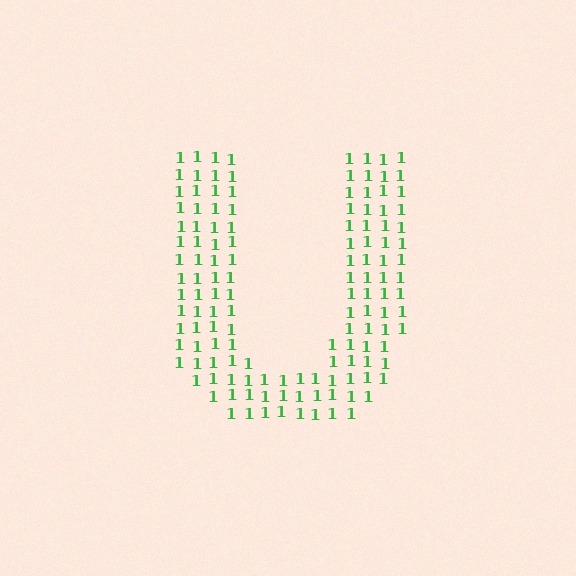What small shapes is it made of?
It is made of small digit 1's.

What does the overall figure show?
The overall figure shows the letter U.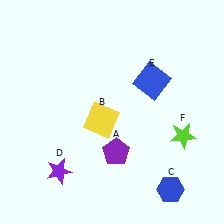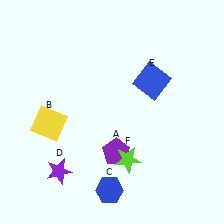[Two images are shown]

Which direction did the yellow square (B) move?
The yellow square (B) moved left.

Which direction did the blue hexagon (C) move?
The blue hexagon (C) moved left.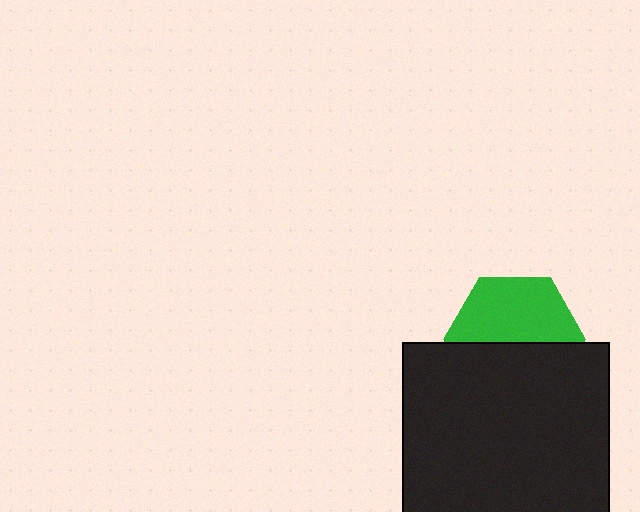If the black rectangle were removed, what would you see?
You would see the complete green hexagon.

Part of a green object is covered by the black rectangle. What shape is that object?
It is a hexagon.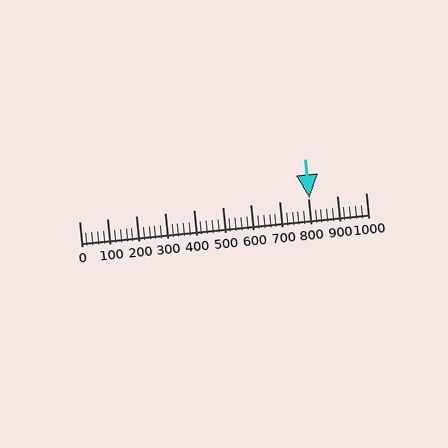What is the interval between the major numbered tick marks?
The major tick marks are spaced 100 units apart.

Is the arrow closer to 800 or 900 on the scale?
The arrow is closer to 800.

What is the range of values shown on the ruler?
The ruler shows values from 0 to 1000.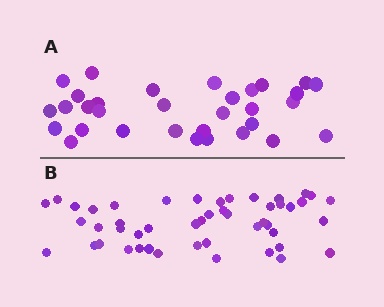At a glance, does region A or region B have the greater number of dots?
Region B (the bottom region) has more dots.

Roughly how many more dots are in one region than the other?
Region B has approximately 15 more dots than region A.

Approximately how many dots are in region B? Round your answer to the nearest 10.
About 50 dots. (The exact count is 48, which rounds to 50.)